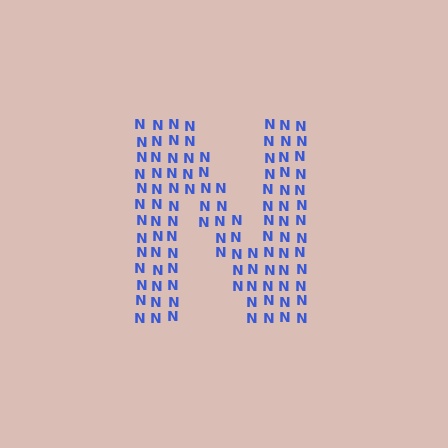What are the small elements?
The small elements are letter N's.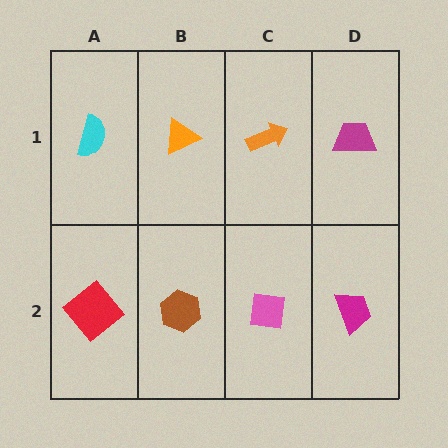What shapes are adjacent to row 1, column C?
A pink square (row 2, column C), an orange triangle (row 1, column B), a magenta trapezoid (row 1, column D).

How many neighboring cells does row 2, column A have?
2.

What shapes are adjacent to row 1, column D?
A magenta trapezoid (row 2, column D), an orange arrow (row 1, column C).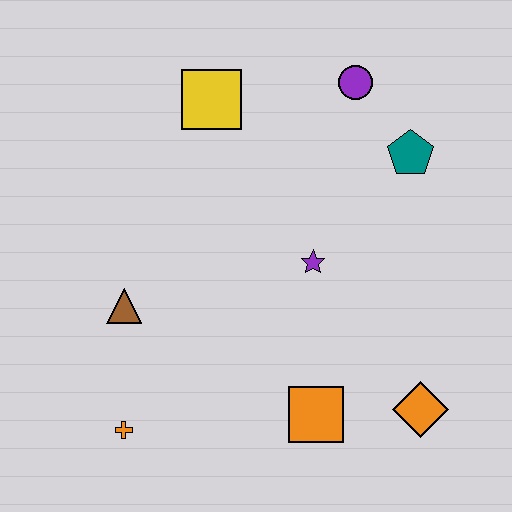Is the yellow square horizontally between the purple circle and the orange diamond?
No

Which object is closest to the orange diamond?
The orange square is closest to the orange diamond.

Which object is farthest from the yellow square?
The orange diamond is farthest from the yellow square.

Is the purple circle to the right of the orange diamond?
No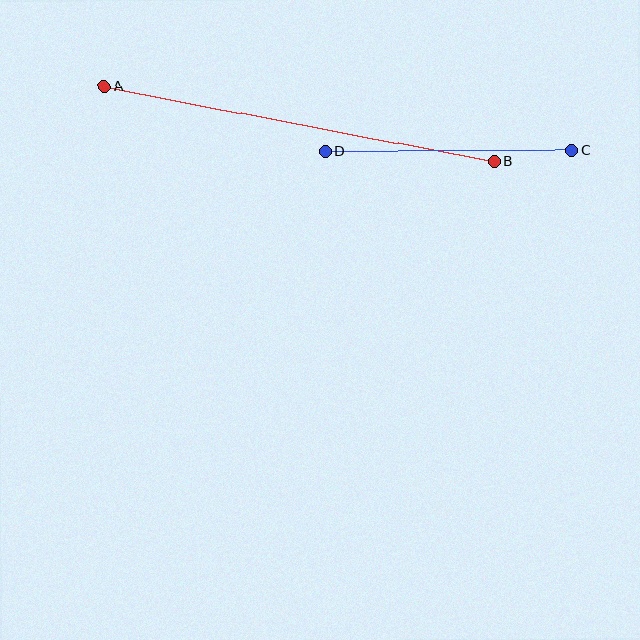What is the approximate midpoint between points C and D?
The midpoint is at approximately (448, 151) pixels.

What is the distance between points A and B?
The distance is approximately 397 pixels.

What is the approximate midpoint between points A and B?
The midpoint is at approximately (299, 124) pixels.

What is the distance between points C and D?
The distance is approximately 247 pixels.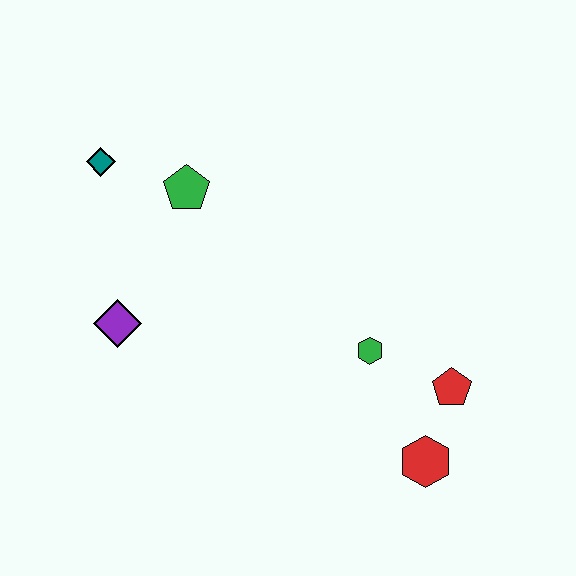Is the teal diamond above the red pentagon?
Yes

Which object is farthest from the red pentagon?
The teal diamond is farthest from the red pentagon.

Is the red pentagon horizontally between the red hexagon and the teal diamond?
No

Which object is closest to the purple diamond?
The green pentagon is closest to the purple diamond.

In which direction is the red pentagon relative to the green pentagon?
The red pentagon is to the right of the green pentagon.